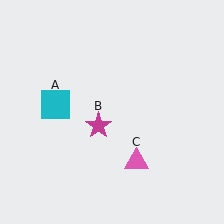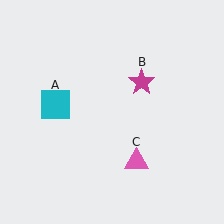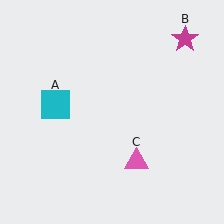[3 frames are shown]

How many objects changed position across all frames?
1 object changed position: magenta star (object B).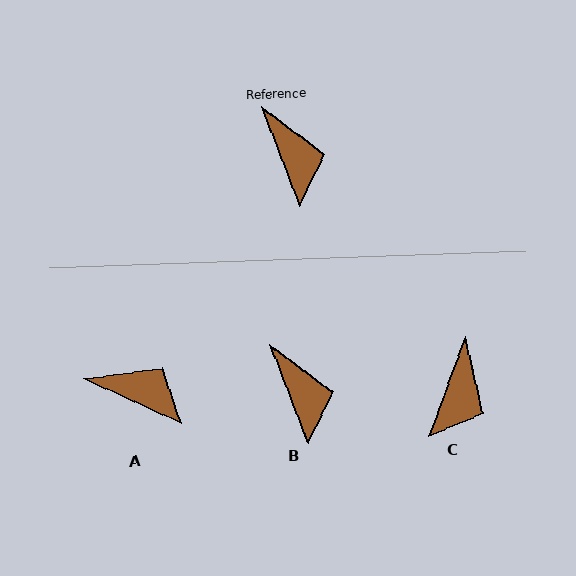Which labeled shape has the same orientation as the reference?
B.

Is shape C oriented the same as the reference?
No, it is off by about 41 degrees.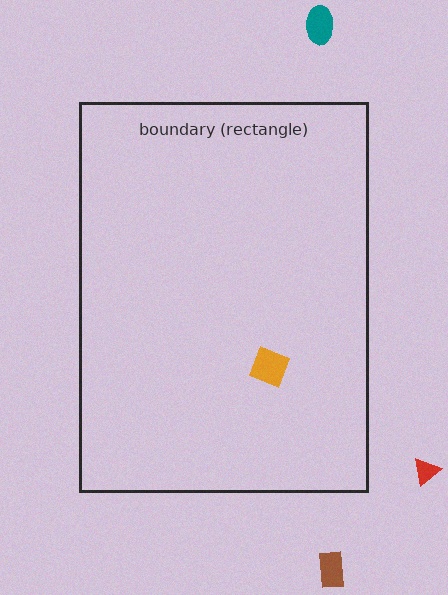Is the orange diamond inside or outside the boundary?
Inside.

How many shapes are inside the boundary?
1 inside, 3 outside.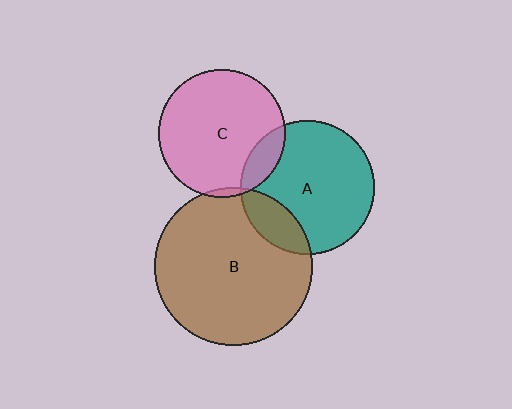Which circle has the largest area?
Circle B (brown).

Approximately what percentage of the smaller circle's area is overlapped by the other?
Approximately 5%.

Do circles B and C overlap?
Yes.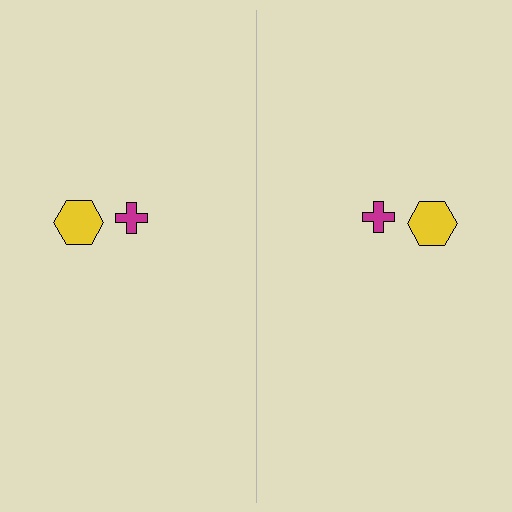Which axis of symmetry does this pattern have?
The pattern has a vertical axis of symmetry running through the center of the image.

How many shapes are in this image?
There are 4 shapes in this image.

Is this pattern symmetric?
Yes, this pattern has bilateral (reflection) symmetry.